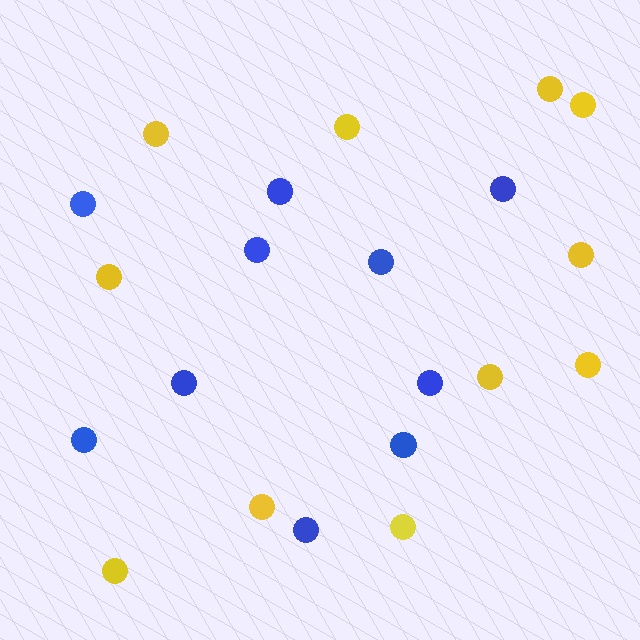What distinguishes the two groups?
There are 2 groups: one group of yellow circles (11) and one group of blue circles (10).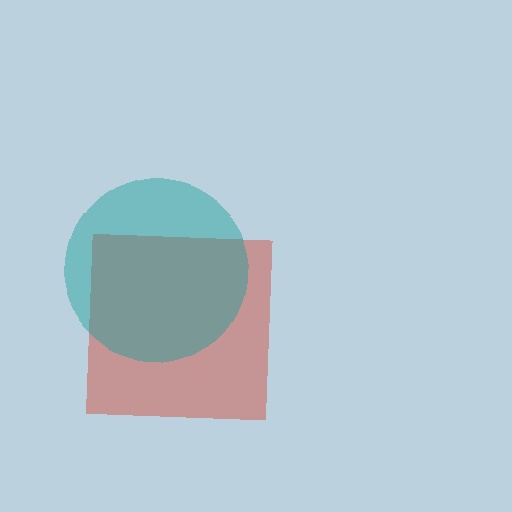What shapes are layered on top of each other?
The layered shapes are: a red square, a teal circle.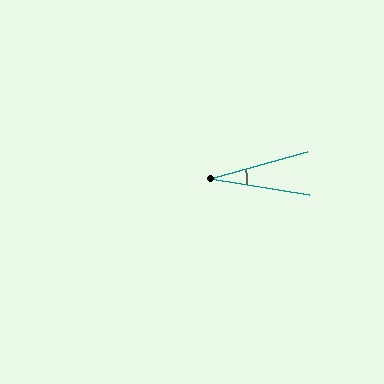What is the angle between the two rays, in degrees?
Approximately 24 degrees.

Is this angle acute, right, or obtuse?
It is acute.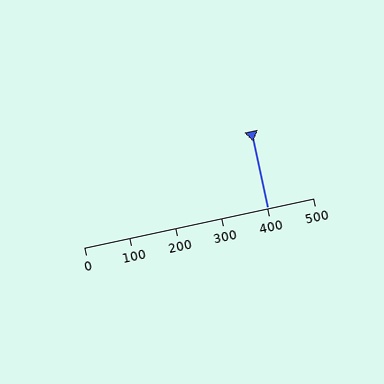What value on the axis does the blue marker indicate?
The marker indicates approximately 400.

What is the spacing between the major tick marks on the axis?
The major ticks are spaced 100 apart.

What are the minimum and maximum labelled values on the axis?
The axis runs from 0 to 500.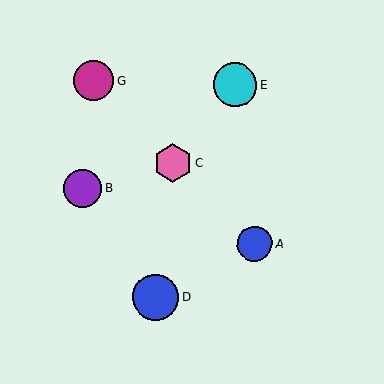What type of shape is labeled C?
Shape C is a pink hexagon.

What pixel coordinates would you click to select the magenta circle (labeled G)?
Click at (94, 81) to select the magenta circle G.